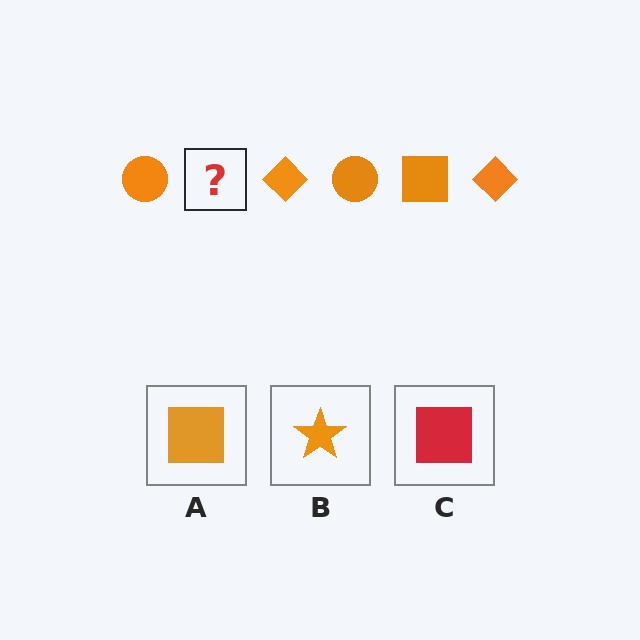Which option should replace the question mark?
Option A.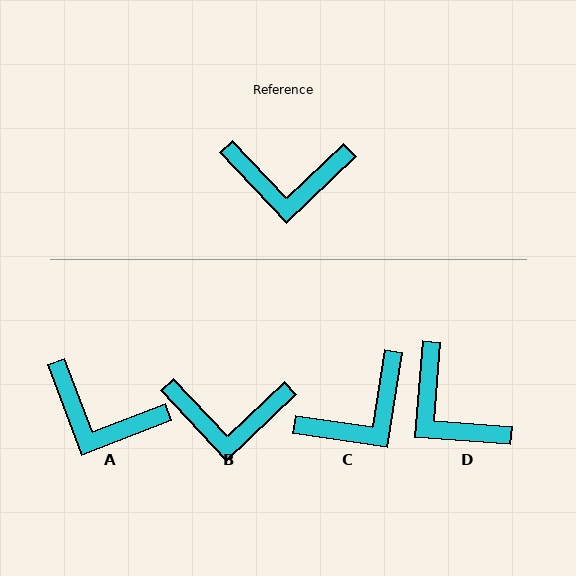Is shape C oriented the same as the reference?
No, it is off by about 38 degrees.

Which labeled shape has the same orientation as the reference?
B.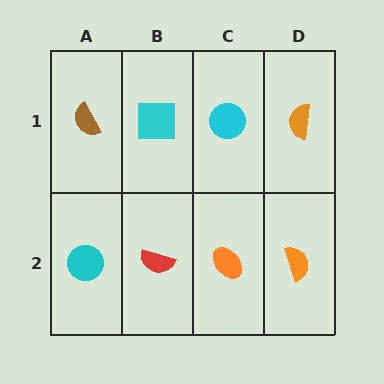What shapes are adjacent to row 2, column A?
A brown semicircle (row 1, column A), a red semicircle (row 2, column B).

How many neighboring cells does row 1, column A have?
2.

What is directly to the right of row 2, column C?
An orange semicircle.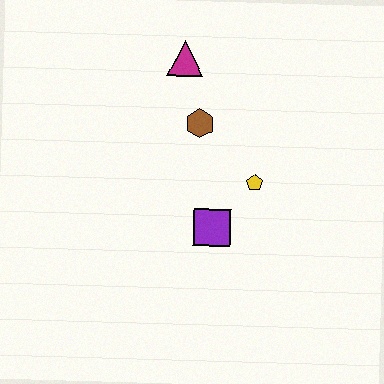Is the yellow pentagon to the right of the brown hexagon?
Yes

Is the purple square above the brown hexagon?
No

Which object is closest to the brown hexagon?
The magenta triangle is closest to the brown hexagon.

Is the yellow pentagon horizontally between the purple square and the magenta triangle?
No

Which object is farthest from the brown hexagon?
The purple square is farthest from the brown hexagon.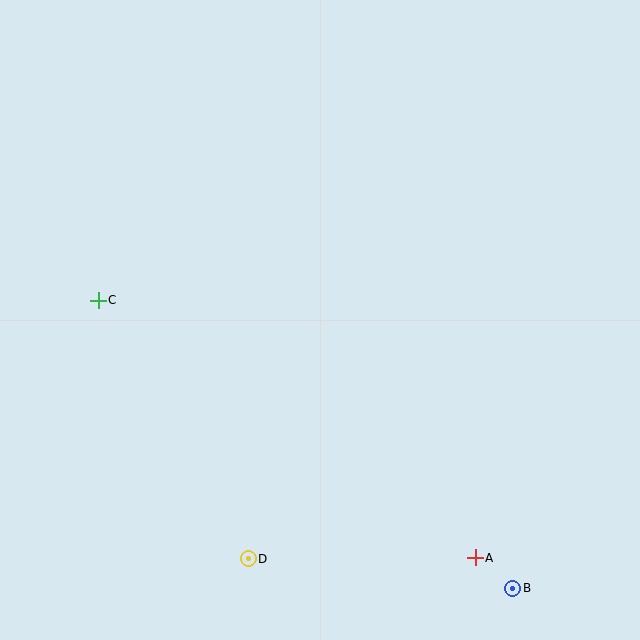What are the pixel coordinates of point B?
Point B is at (513, 588).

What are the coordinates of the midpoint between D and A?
The midpoint between D and A is at (362, 558).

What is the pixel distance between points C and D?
The distance between C and D is 299 pixels.